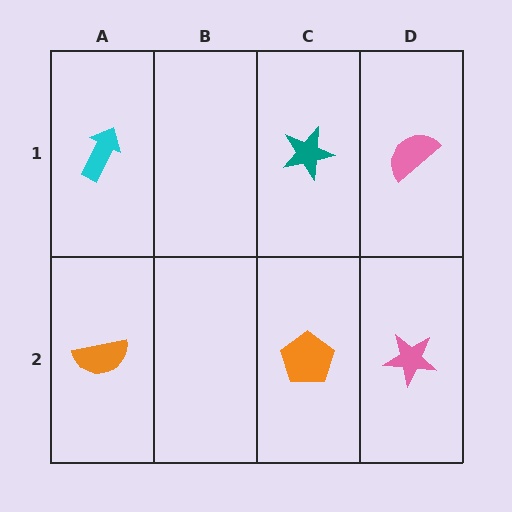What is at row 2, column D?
A pink star.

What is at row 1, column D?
A pink semicircle.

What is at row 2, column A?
An orange semicircle.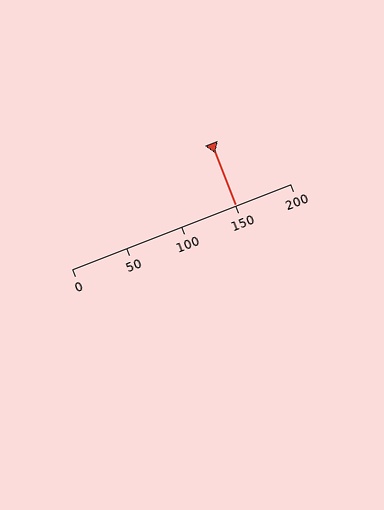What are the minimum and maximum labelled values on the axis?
The axis runs from 0 to 200.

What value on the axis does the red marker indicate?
The marker indicates approximately 150.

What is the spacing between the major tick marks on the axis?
The major ticks are spaced 50 apart.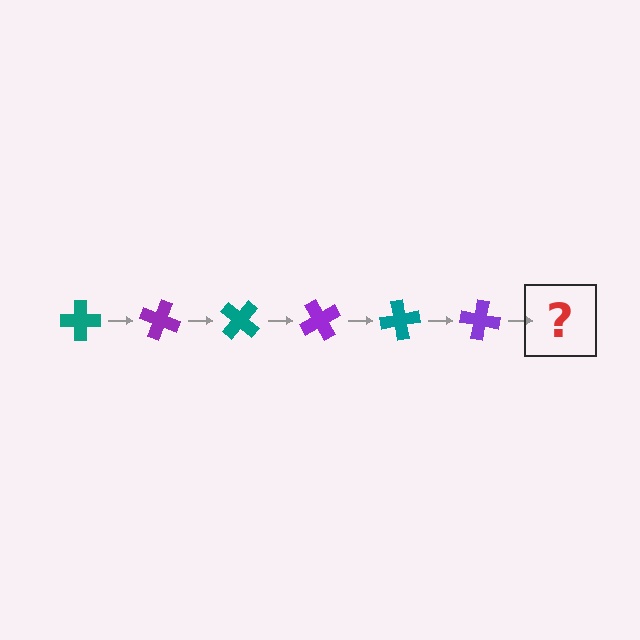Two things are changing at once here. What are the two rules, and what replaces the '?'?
The two rules are that it rotates 20 degrees each step and the color cycles through teal and purple. The '?' should be a teal cross, rotated 120 degrees from the start.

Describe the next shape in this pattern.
It should be a teal cross, rotated 120 degrees from the start.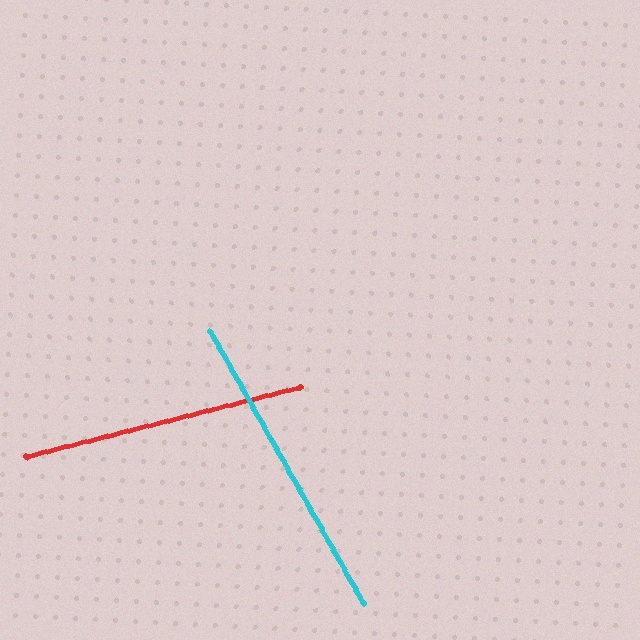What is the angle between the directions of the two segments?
Approximately 75 degrees.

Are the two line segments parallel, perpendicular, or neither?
Neither parallel nor perpendicular — they differ by about 75°.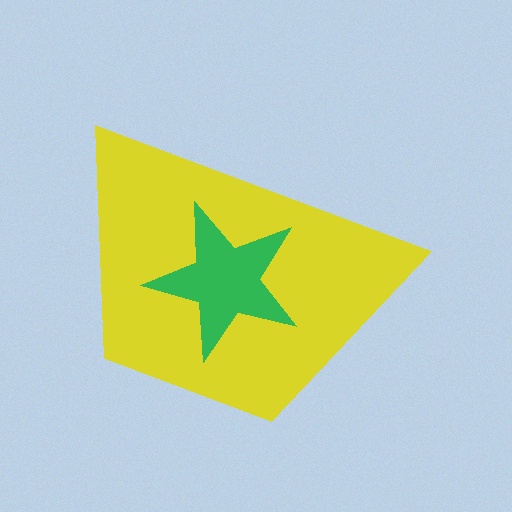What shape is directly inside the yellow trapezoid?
The green star.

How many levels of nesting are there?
2.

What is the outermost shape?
The yellow trapezoid.